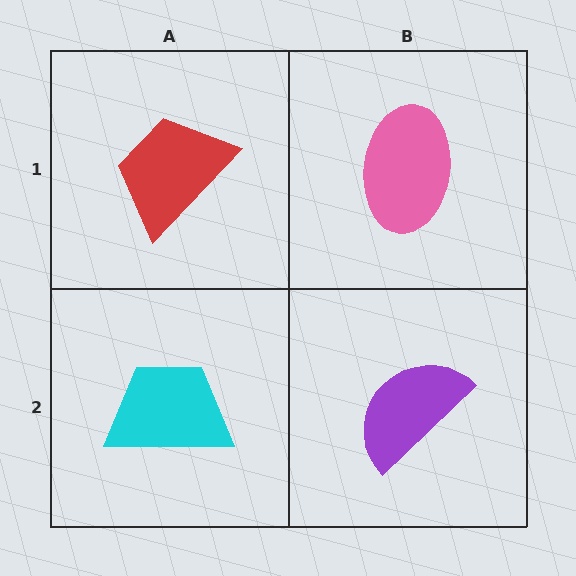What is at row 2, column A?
A cyan trapezoid.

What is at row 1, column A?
A red trapezoid.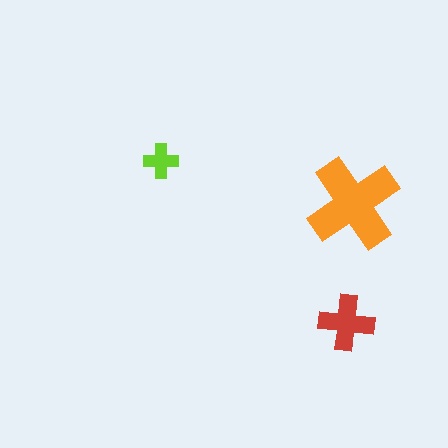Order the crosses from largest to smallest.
the orange one, the red one, the lime one.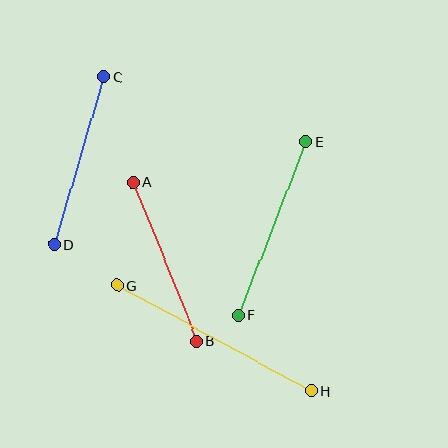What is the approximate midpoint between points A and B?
The midpoint is at approximately (165, 261) pixels.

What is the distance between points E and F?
The distance is approximately 186 pixels.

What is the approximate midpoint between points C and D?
The midpoint is at approximately (79, 161) pixels.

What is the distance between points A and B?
The distance is approximately 171 pixels.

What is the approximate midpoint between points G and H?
The midpoint is at approximately (214, 338) pixels.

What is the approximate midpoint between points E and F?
The midpoint is at approximately (272, 229) pixels.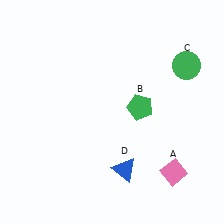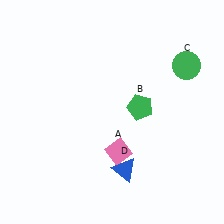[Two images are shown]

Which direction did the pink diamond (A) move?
The pink diamond (A) moved left.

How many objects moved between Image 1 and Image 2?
1 object moved between the two images.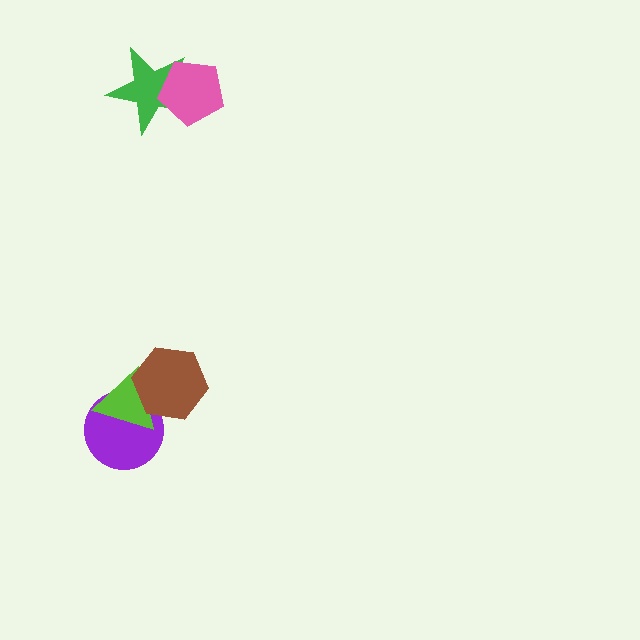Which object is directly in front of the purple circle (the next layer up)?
The lime triangle is directly in front of the purple circle.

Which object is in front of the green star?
The pink pentagon is in front of the green star.